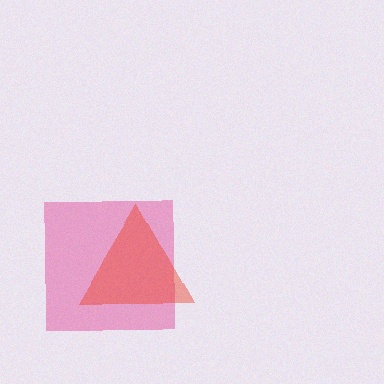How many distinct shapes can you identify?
There are 2 distinct shapes: a pink square, a red triangle.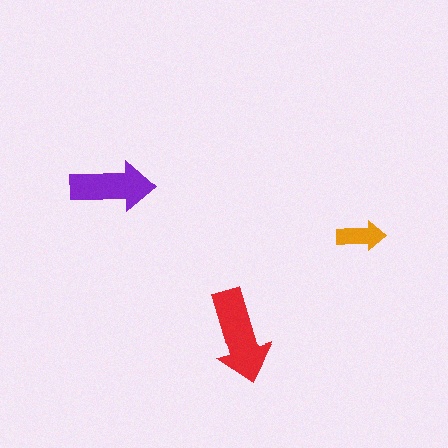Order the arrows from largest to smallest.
the red one, the purple one, the orange one.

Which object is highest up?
The purple arrow is topmost.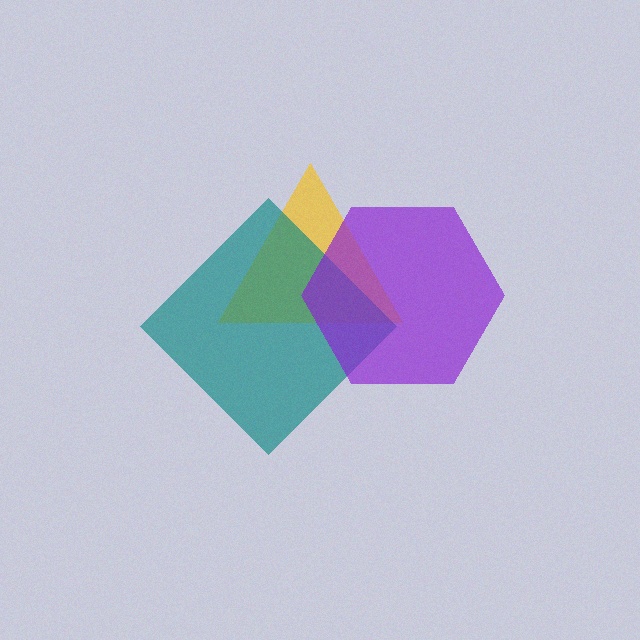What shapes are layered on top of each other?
The layered shapes are: a yellow triangle, a teal diamond, a purple hexagon.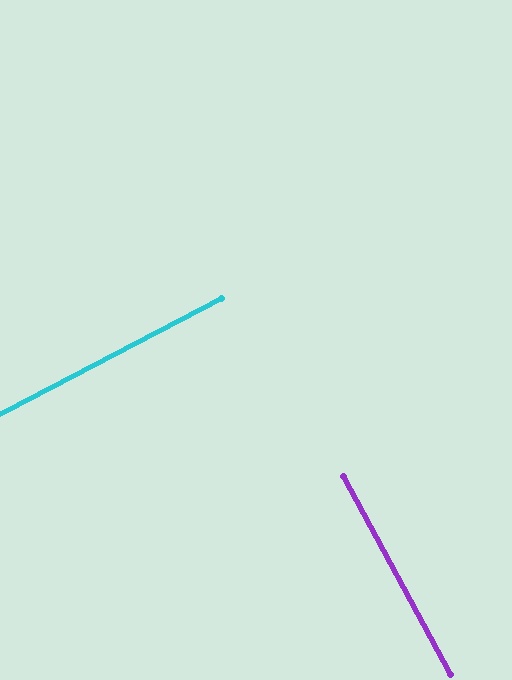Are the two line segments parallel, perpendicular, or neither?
Perpendicular — they meet at approximately 89°.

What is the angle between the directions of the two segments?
Approximately 89 degrees.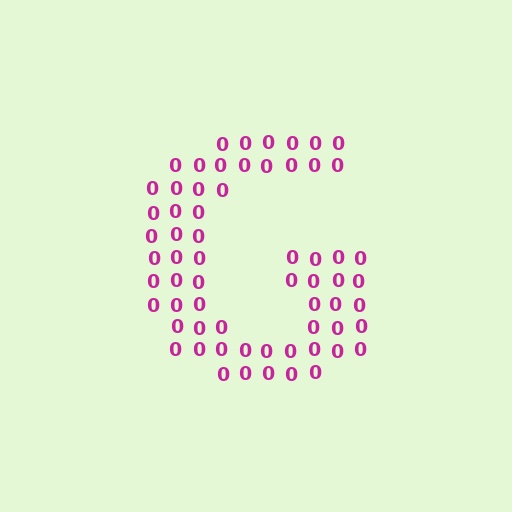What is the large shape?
The large shape is the letter G.